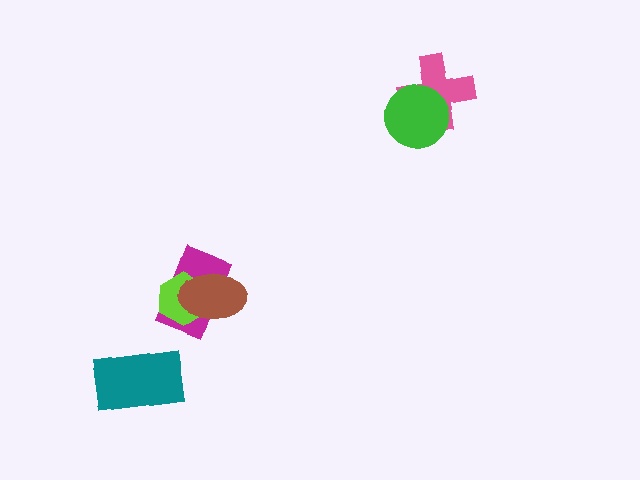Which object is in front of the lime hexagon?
The brown ellipse is in front of the lime hexagon.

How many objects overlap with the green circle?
1 object overlaps with the green circle.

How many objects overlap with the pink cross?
1 object overlaps with the pink cross.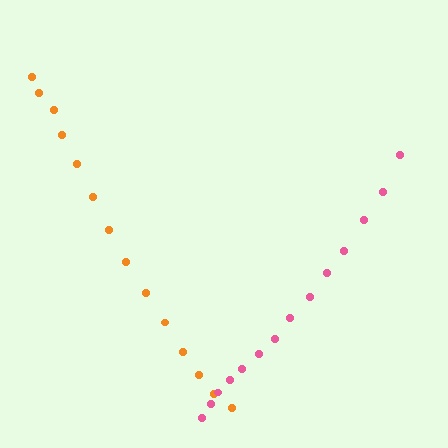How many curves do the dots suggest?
There are 2 distinct paths.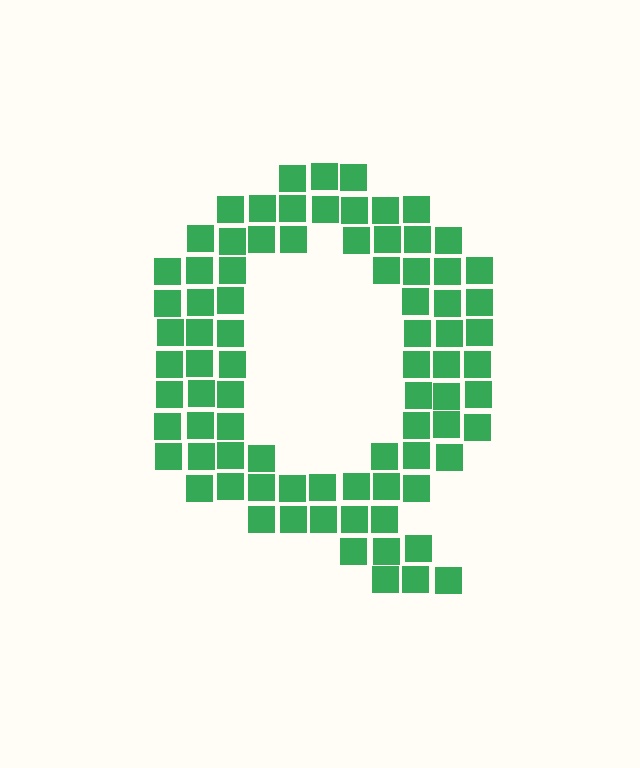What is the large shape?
The large shape is the letter Q.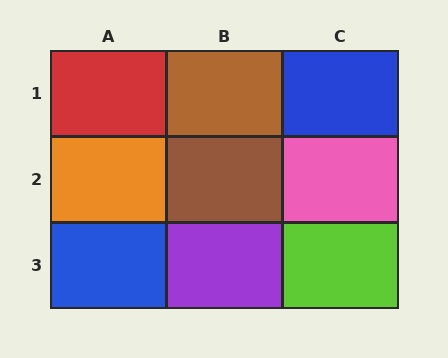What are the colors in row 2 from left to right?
Orange, brown, pink.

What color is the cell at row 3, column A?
Blue.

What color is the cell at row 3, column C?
Lime.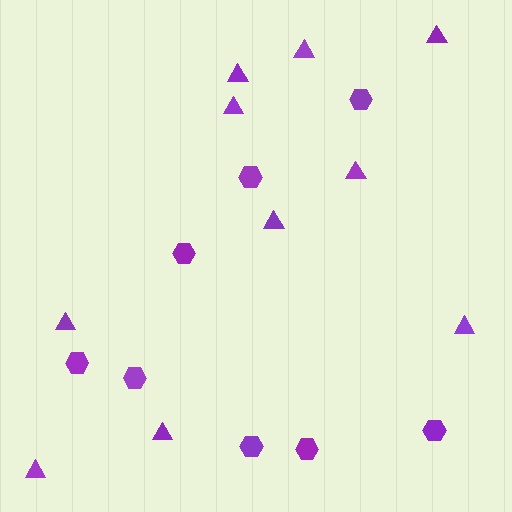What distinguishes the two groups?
There are 2 groups: one group of triangles (10) and one group of hexagons (8).